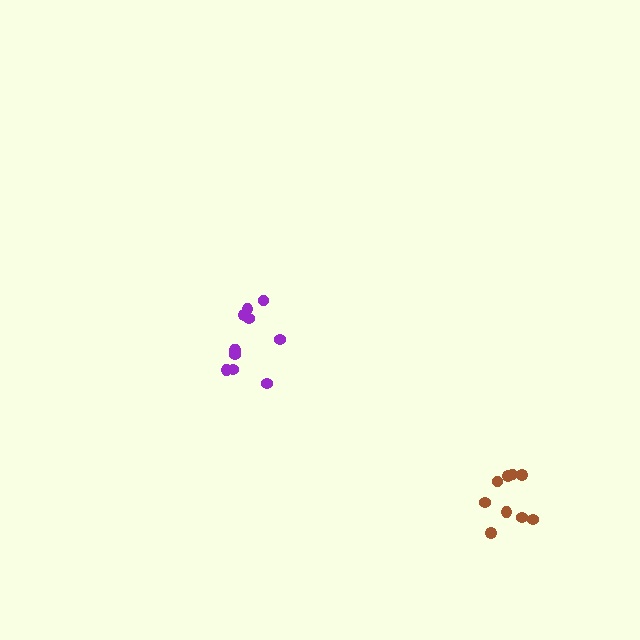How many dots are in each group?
Group 1: 11 dots, Group 2: 9 dots (20 total).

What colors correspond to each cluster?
The clusters are colored: purple, brown.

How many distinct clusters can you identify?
There are 2 distinct clusters.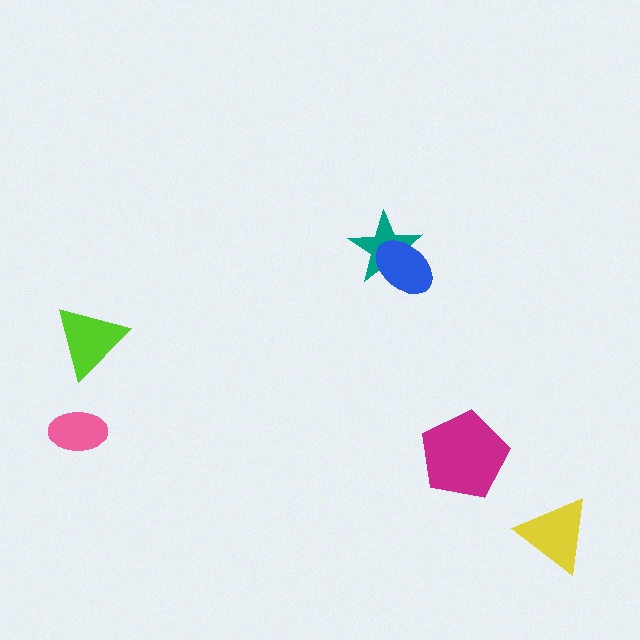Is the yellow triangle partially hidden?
No, no other shape covers it.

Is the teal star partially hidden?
Yes, it is partially covered by another shape.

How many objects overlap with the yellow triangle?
0 objects overlap with the yellow triangle.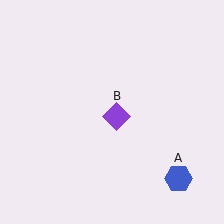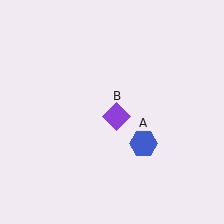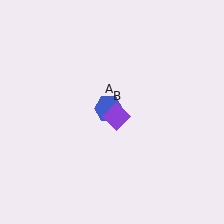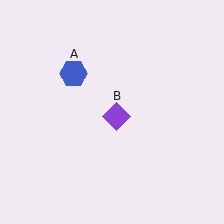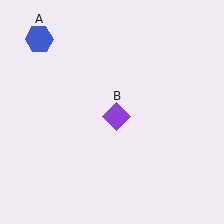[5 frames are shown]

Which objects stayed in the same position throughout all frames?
Purple diamond (object B) remained stationary.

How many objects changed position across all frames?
1 object changed position: blue hexagon (object A).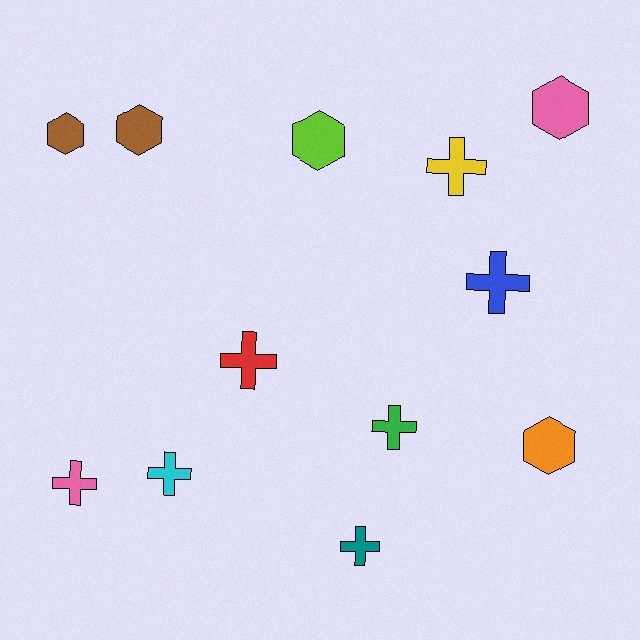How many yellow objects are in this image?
There is 1 yellow object.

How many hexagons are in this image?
There are 5 hexagons.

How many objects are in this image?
There are 12 objects.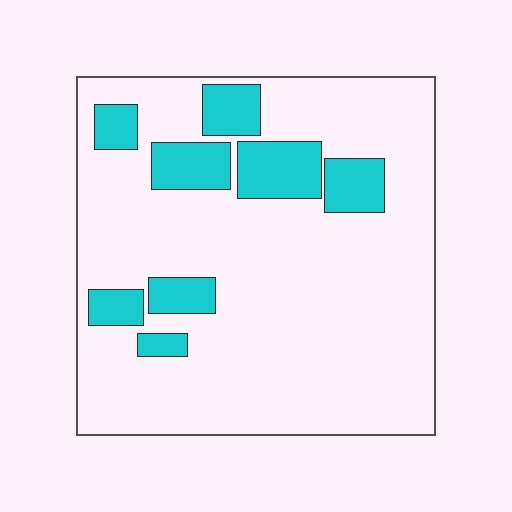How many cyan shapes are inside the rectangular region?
8.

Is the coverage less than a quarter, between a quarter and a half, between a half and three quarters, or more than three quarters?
Less than a quarter.